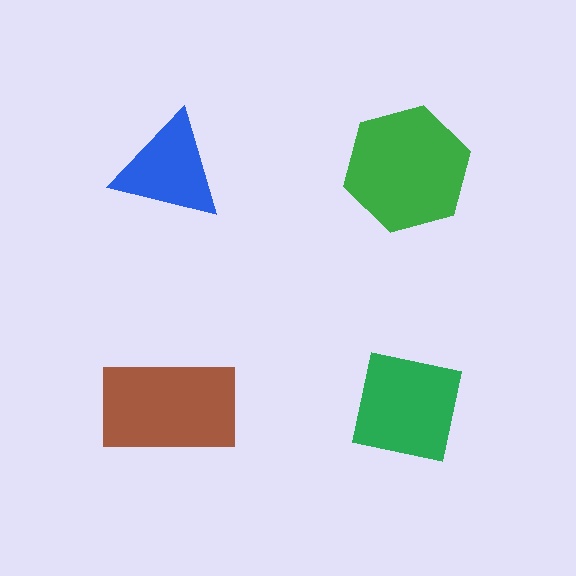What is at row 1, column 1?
A blue triangle.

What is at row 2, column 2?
A green square.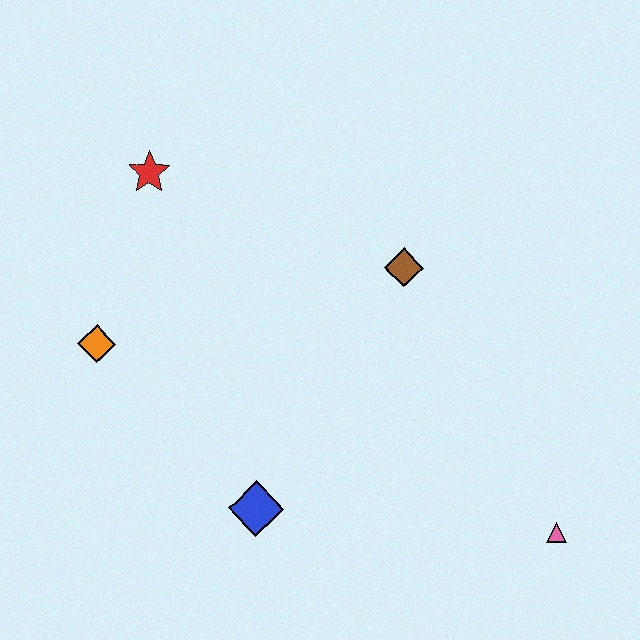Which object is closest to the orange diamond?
The red star is closest to the orange diamond.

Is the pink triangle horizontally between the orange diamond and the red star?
No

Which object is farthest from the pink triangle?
The red star is farthest from the pink triangle.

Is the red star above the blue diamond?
Yes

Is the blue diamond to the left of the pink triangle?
Yes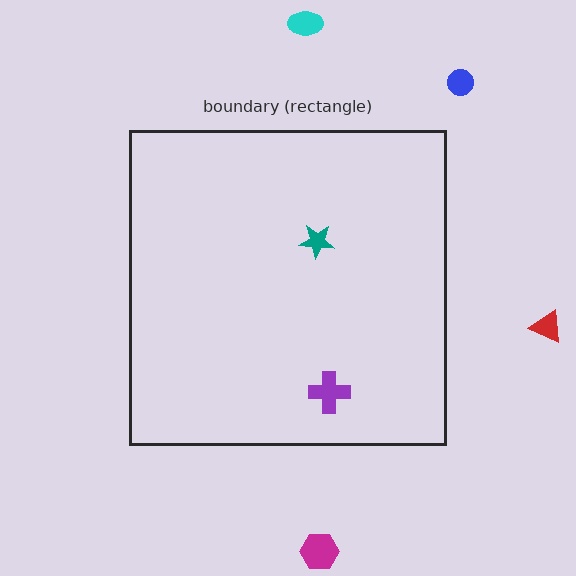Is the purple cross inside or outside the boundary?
Inside.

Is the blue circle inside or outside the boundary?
Outside.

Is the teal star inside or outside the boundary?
Inside.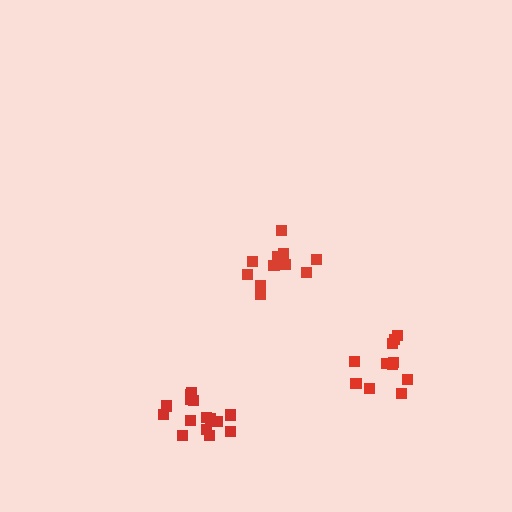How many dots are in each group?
Group 1: 11 dots, Group 2: 13 dots, Group 3: 16 dots (40 total).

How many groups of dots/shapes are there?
There are 3 groups.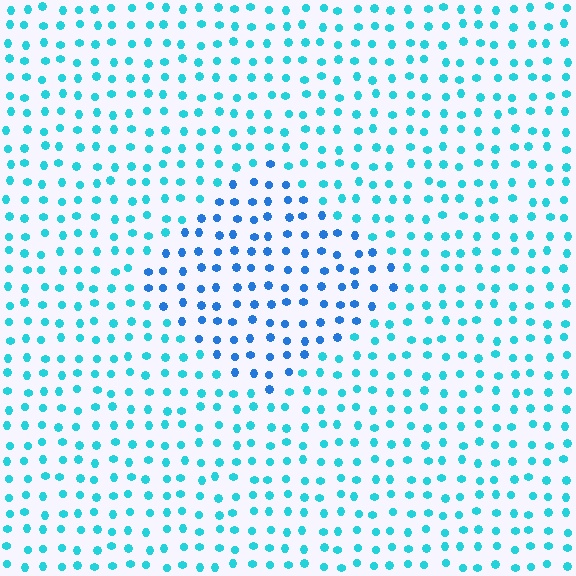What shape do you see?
I see a diamond.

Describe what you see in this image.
The image is filled with small cyan elements in a uniform arrangement. A diamond-shaped region is visible where the elements are tinted to a slightly different hue, forming a subtle color boundary.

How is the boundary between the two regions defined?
The boundary is defined purely by a slight shift in hue (about 30 degrees). Spacing, size, and orientation are identical on both sides.